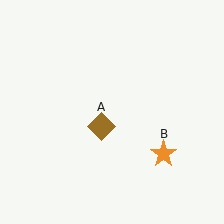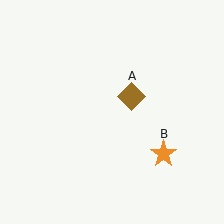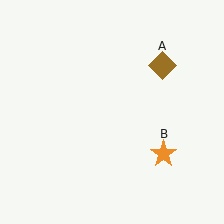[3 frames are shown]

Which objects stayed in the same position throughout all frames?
Orange star (object B) remained stationary.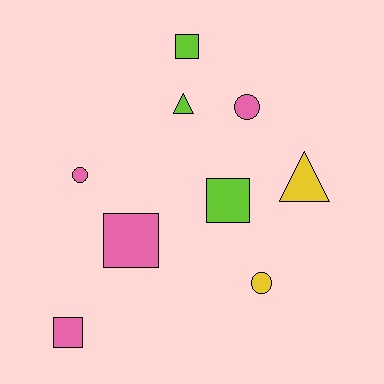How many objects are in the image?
There are 9 objects.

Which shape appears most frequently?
Square, with 4 objects.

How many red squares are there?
There are no red squares.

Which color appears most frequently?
Pink, with 4 objects.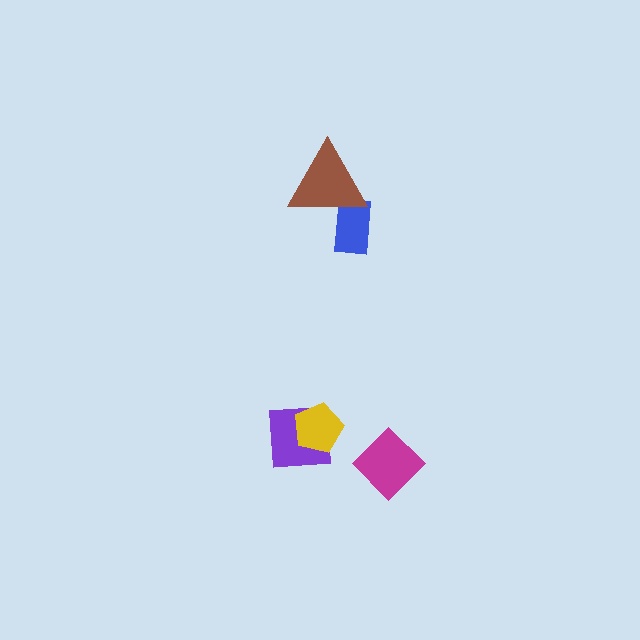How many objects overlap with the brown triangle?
1 object overlaps with the brown triangle.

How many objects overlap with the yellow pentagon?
1 object overlaps with the yellow pentagon.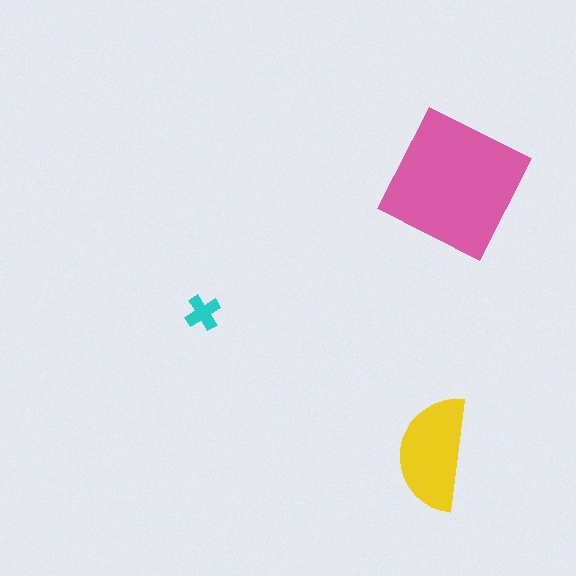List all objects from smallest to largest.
The cyan cross, the yellow semicircle, the pink square.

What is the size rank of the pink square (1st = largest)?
1st.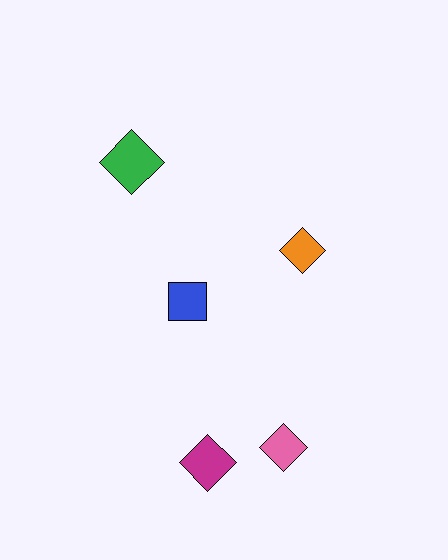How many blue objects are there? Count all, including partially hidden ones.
There is 1 blue object.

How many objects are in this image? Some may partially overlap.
There are 5 objects.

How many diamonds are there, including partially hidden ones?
There are 4 diamonds.